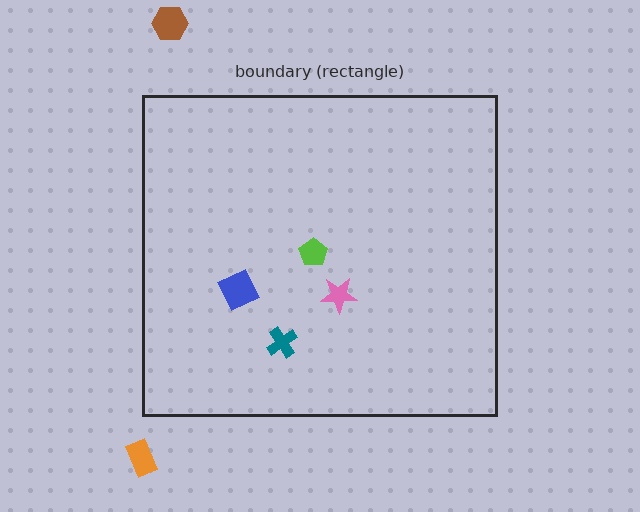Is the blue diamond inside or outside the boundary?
Inside.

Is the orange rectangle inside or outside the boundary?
Outside.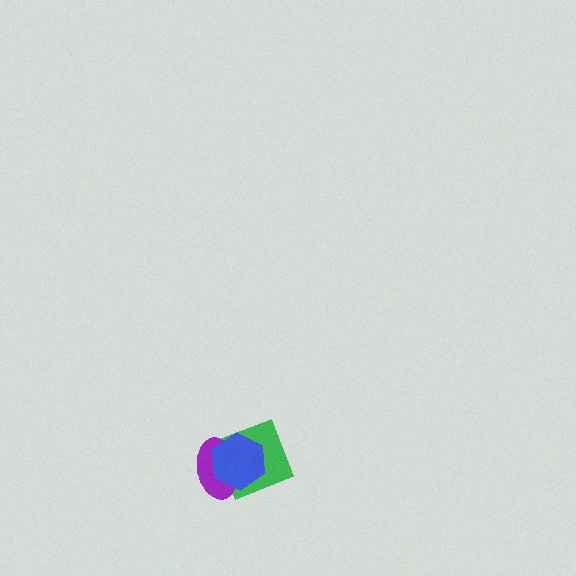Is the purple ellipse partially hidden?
Yes, it is partially covered by another shape.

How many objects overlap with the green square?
2 objects overlap with the green square.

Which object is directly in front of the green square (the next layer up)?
The purple ellipse is directly in front of the green square.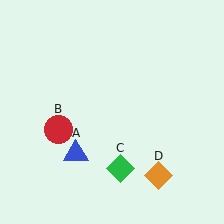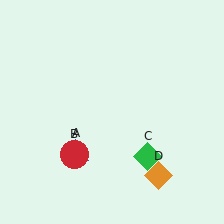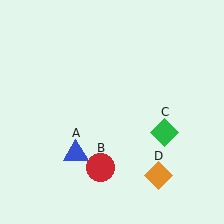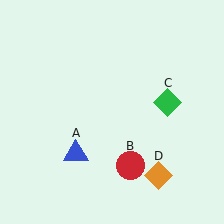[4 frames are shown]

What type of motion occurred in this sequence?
The red circle (object B), green diamond (object C) rotated counterclockwise around the center of the scene.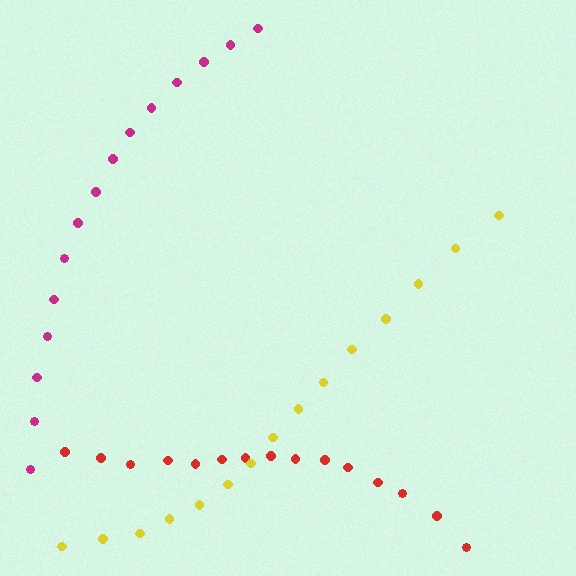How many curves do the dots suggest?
There are 3 distinct paths.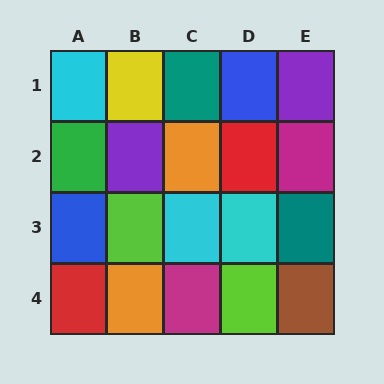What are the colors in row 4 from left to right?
Red, orange, magenta, lime, brown.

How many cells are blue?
2 cells are blue.